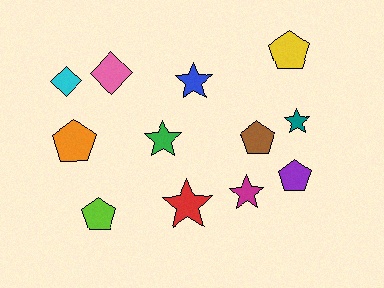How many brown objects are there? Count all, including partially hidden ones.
There is 1 brown object.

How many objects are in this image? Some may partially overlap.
There are 12 objects.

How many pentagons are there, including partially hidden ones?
There are 5 pentagons.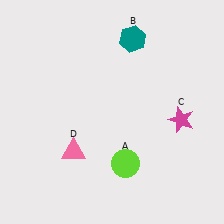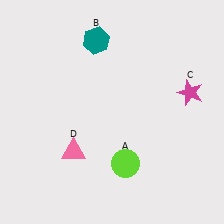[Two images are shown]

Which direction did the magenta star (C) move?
The magenta star (C) moved up.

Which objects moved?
The objects that moved are: the teal hexagon (B), the magenta star (C).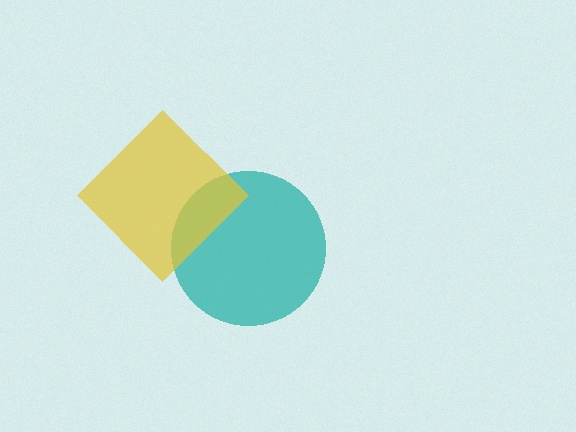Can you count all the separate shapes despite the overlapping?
Yes, there are 2 separate shapes.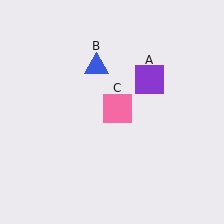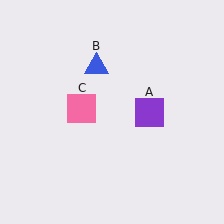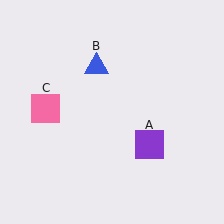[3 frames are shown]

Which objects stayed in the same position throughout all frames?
Blue triangle (object B) remained stationary.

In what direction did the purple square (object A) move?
The purple square (object A) moved down.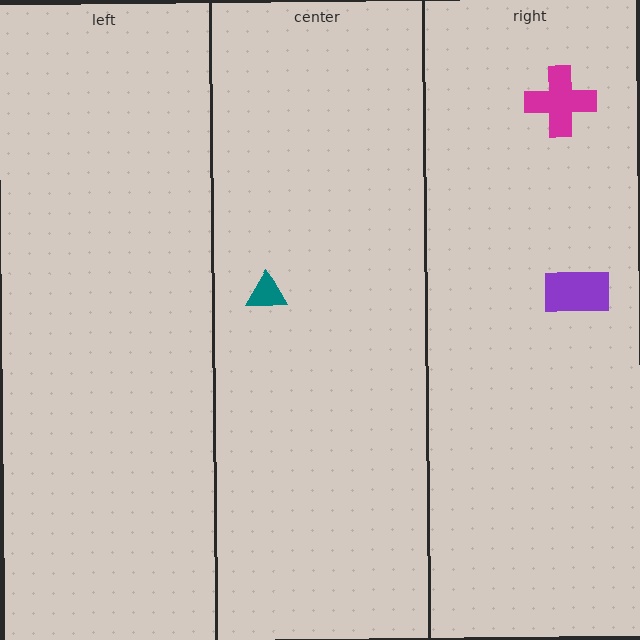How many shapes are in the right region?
2.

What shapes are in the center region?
The teal triangle.